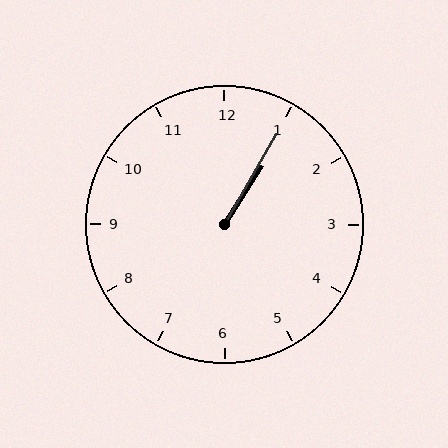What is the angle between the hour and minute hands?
Approximately 2 degrees.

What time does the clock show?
1:05.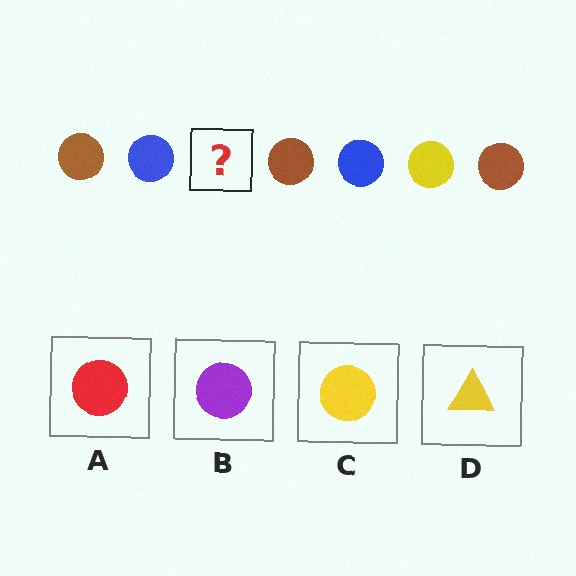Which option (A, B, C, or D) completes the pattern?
C.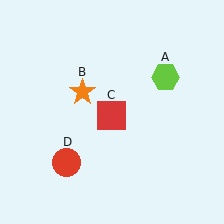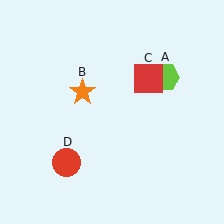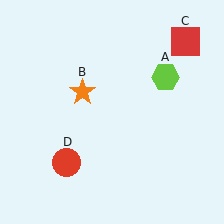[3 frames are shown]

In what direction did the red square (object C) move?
The red square (object C) moved up and to the right.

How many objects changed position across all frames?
1 object changed position: red square (object C).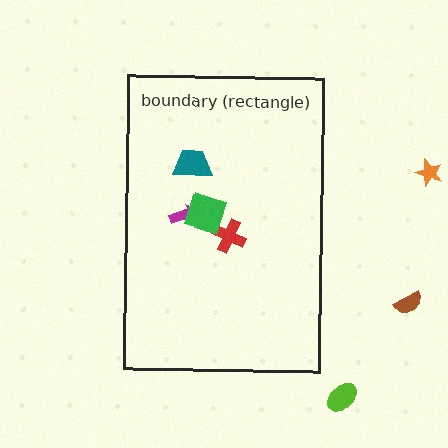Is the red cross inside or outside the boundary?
Inside.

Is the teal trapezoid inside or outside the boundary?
Inside.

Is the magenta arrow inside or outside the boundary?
Inside.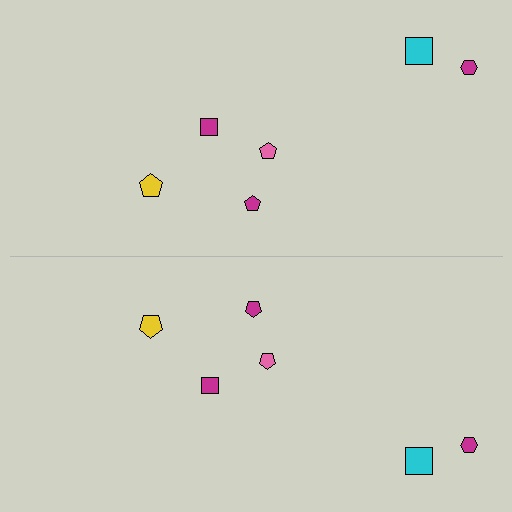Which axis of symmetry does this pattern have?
The pattern has a horizontal axis of symmetry running through the center of the image.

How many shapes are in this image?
There are 12 shapes in this image.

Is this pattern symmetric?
Yes, this pattern has bilateral (reflection) symmetry.